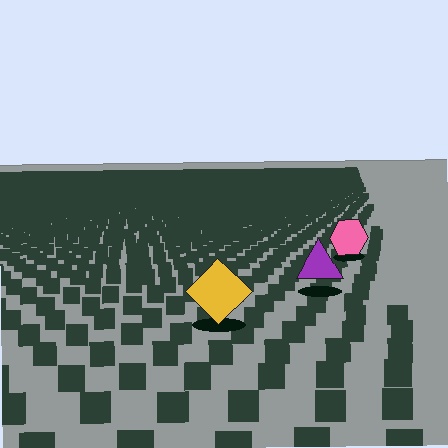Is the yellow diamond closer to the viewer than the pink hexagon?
Yes. The yellow diamond is closer — you can tell from the texture gradient: the ground texture is coarser near it.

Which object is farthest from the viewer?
The pink hexagon is farthest from the viewer. It appears smaller and the ground texture around it is denser.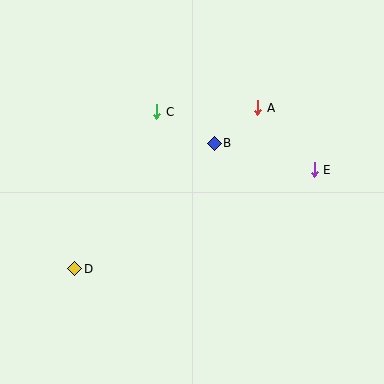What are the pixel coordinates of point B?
Point B is at (214, 143).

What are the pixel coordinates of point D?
Point D is at (75, 269).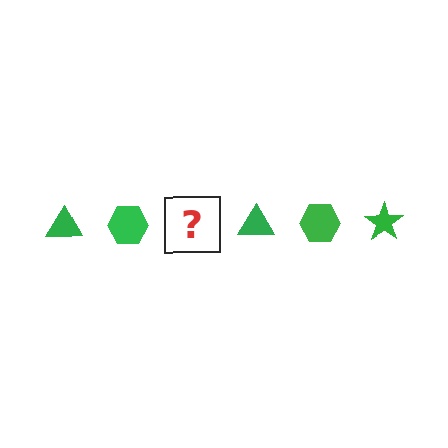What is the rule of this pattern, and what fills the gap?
The rule is that the pattern cycles through triangle, hexagon, star shapes in green. The gap should be filled with a green star.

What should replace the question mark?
The question mark should be replaced with a green star.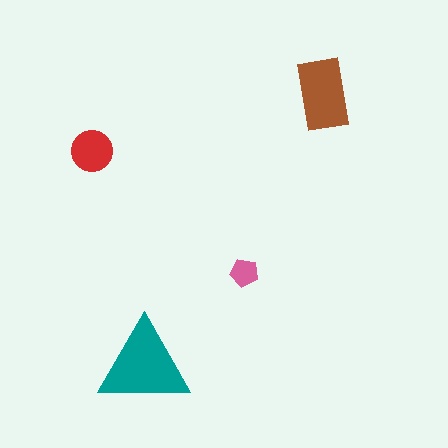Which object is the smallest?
The pink pentagon.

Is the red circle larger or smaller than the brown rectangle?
Smaller.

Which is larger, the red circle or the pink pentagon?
The red circle.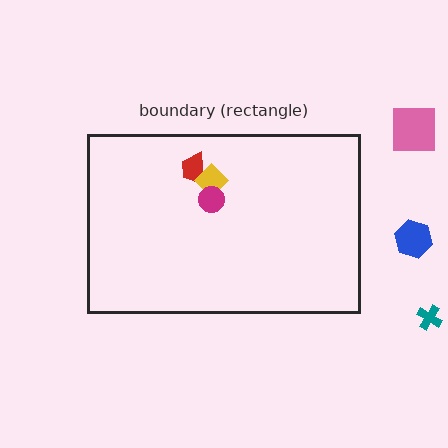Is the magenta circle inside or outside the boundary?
Inside.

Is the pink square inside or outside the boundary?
Outside.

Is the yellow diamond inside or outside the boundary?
Inside.